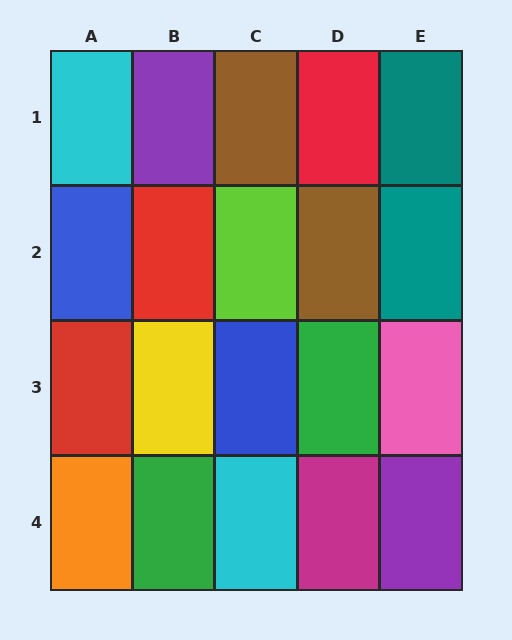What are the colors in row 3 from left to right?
Red, yellow, blue, green, pink.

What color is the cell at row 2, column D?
Brown.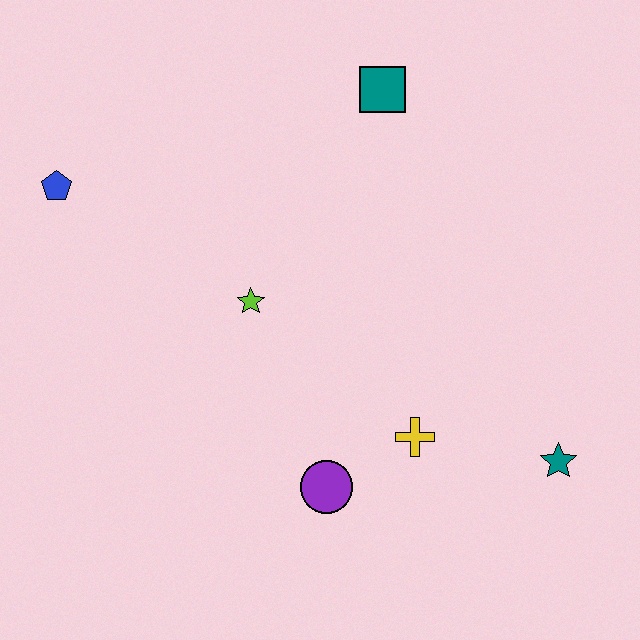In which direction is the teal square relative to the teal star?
The teal square is above the teal star.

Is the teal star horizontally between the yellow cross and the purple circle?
No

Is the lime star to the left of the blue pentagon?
No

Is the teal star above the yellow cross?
No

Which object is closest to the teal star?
The yellow cross is closest to the teal star.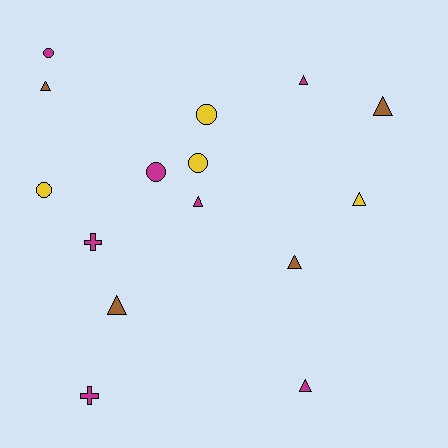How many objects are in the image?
There are 15 objects.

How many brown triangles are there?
There are 4 brown triangles.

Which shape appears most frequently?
Triangle, with 8 objects.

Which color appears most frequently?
Magenta, with 7 objects.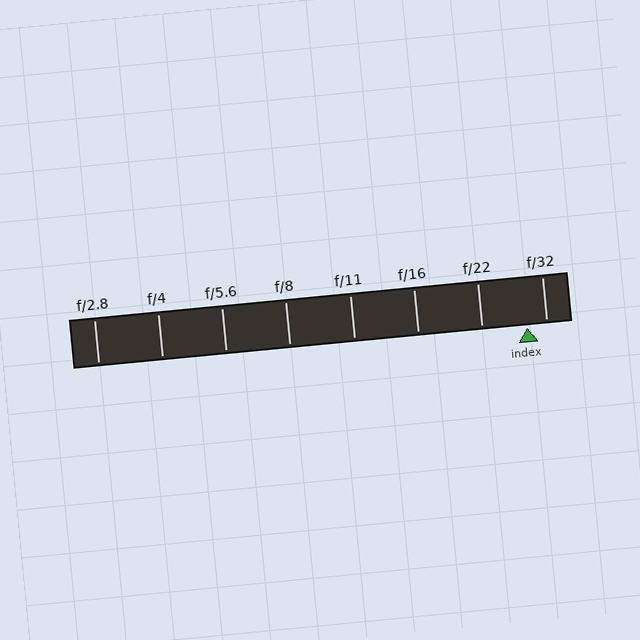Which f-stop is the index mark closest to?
The index mark is closest to f/32.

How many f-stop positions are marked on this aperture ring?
There are 8 f-stop positions marked.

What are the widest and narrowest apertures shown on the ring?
The widest aperture shown is f/2.8 and the narrowest is f/32.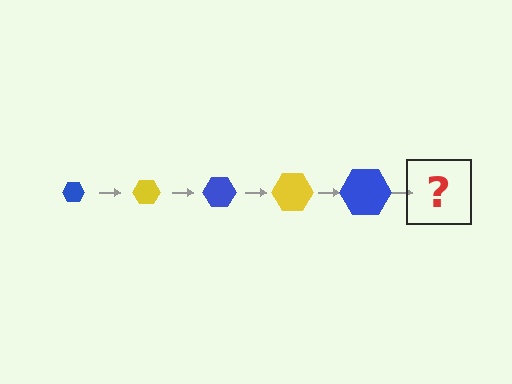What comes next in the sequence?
The next element should be a yellow hexagon, larger than the previous one.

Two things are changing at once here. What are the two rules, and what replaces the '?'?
The two rules are that the hexagon grows larger each step and the color cycles through blue and yellow. The '?' should be a yellow hexagon, larger than the previous one.